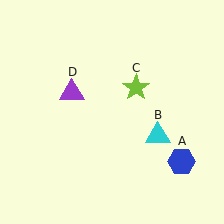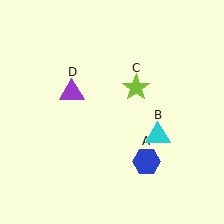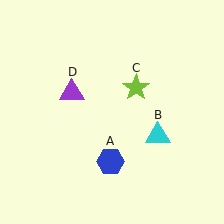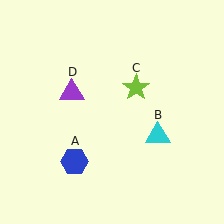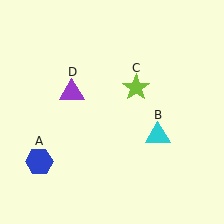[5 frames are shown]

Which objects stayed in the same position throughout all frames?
Cyan triangle (object B) and lime star (object C) and purple triangle (object D) remained stationary.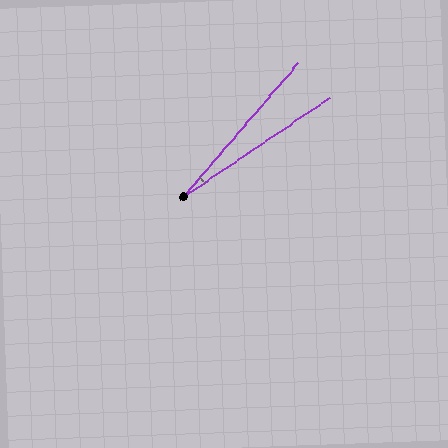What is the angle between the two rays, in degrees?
Approximately 15 degrees.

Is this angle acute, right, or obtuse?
It is acute.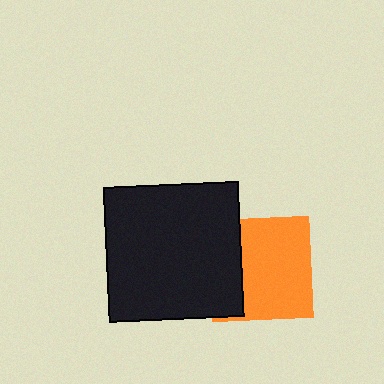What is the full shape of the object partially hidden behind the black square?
The partially hidden object is an orange square.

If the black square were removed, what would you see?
You would see the complete orange square.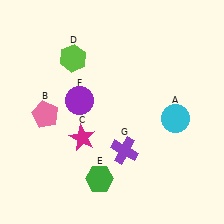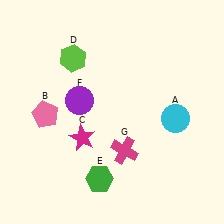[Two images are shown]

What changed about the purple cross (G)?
In Image 1, G is purple. In Image 2, it changed to magenta.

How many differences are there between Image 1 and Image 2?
There is 1 difference between the two images.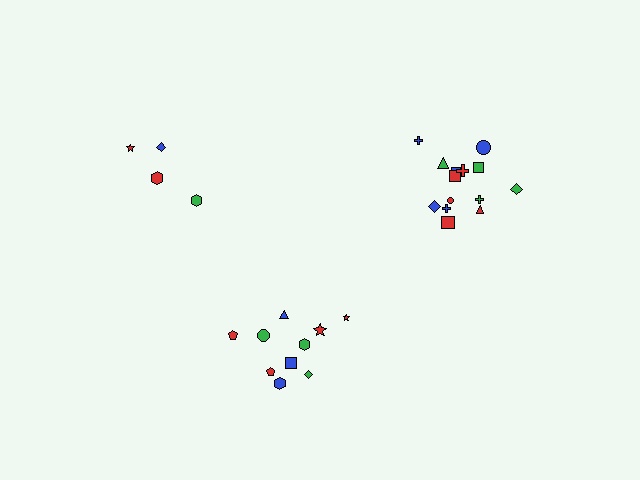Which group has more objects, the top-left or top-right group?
The top-right group.